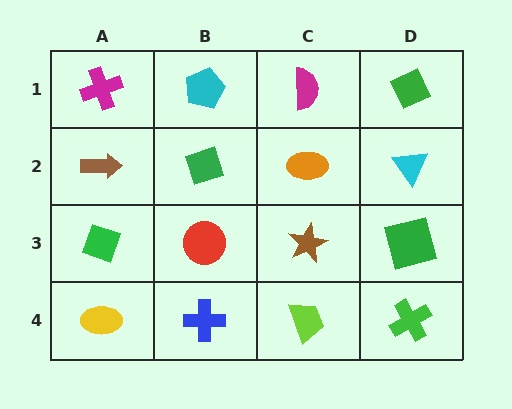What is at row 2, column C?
An orange ellipse.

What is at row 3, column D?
A green square.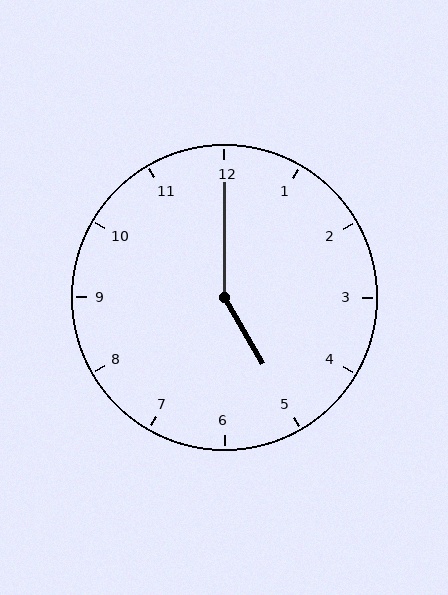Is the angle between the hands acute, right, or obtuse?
It is obtuse.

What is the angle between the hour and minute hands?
Approximately 150 degrees.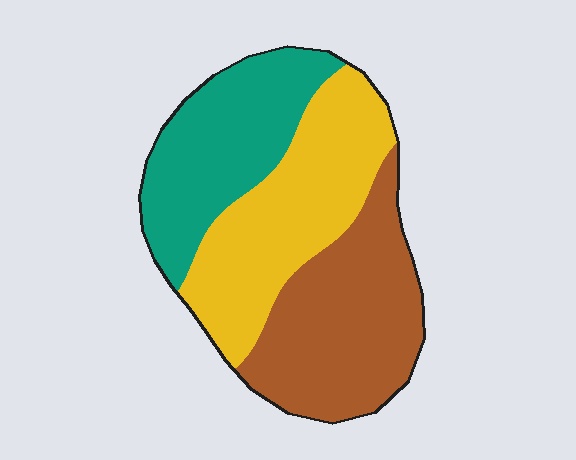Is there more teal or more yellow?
Yellow.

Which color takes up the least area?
Teal, at roughly 30%.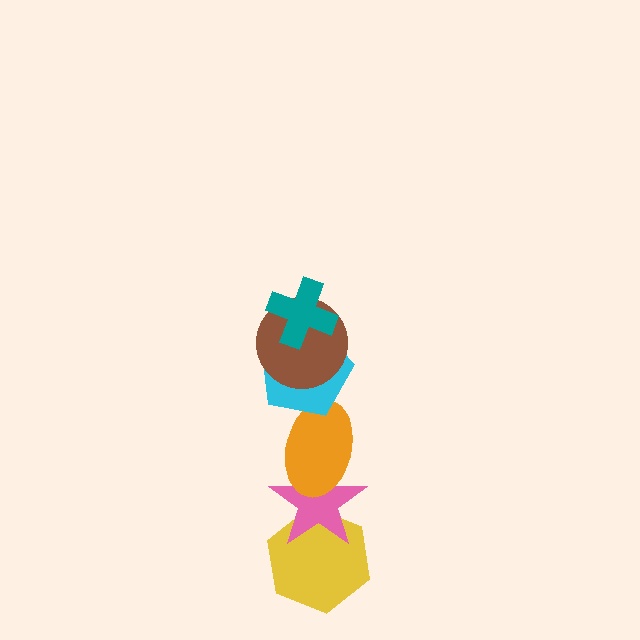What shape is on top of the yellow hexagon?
The pink star is on top of the yellow hexagon.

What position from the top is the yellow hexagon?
The yellow hexagon is 6th from the top.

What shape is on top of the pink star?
The orange ellipse is on top of the pink star.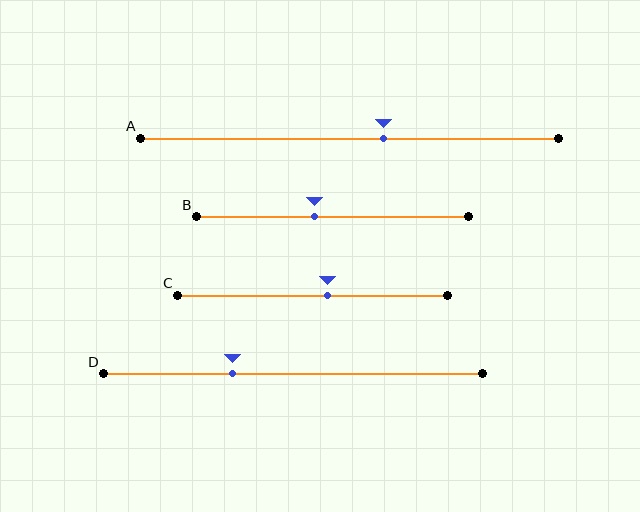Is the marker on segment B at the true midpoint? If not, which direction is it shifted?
No, the marker on segment B is shifted to the left by about 7% of the segment length.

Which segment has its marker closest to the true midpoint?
Segment C has its marker closest to the true midpoint.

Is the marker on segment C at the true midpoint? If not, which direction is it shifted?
No, the marker on segment C is shifted to the right by about 5% of the segment length.